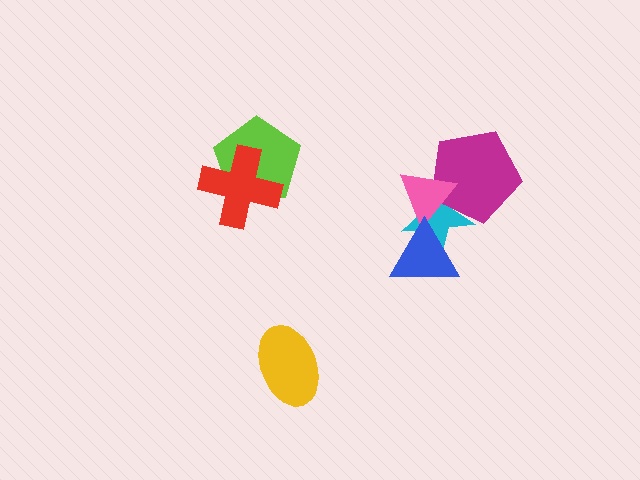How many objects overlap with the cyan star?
3 objects overlap with the cyan star.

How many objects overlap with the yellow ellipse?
0 objects overlap with the yellow ellipse.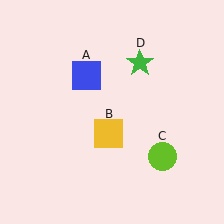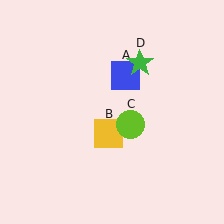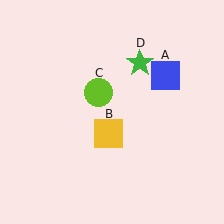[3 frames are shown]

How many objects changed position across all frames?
2 objects changed position: blue square (object A), lime circle (object C).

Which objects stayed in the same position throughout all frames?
Yellow square (object B) and green star (object D) remained stationary.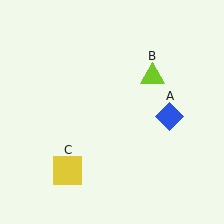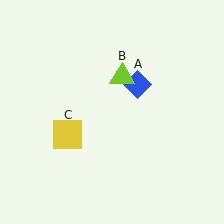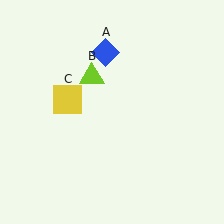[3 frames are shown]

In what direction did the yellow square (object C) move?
The yellow square (object C) moved up.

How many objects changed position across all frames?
3 objects changed position: blue diamond (object A), lime triangle (object B), yellow square (object C).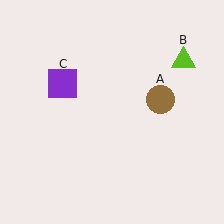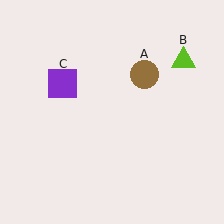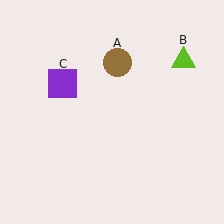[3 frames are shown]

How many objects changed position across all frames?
1 object changed position: brown circle (object A).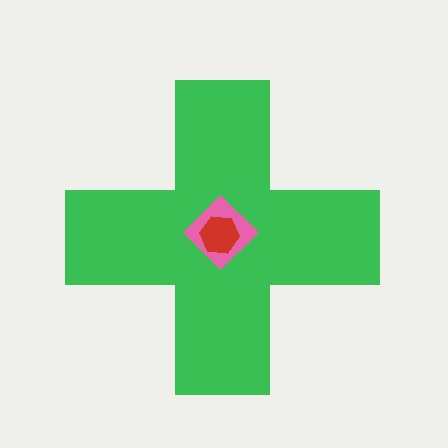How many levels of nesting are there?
3.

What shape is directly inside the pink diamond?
The red hexagon.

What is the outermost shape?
The green cross.